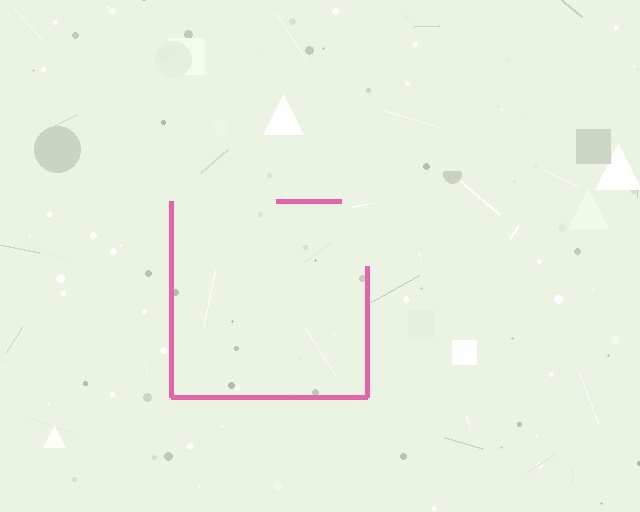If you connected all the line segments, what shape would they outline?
They would outline a square.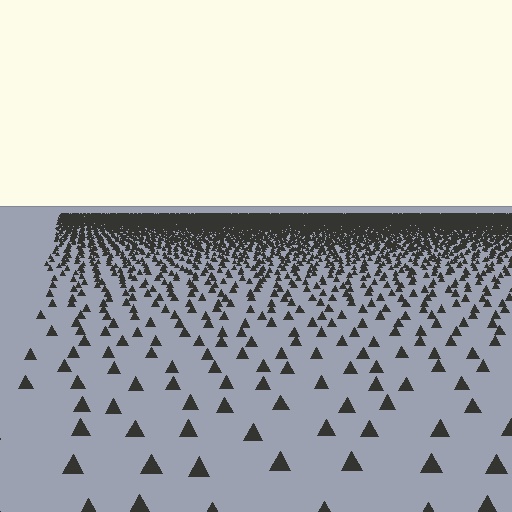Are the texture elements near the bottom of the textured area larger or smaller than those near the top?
Larger. Near the bottom, elements are closer to the viewer and appear at a bigger on-screen size.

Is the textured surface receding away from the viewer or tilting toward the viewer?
The surface is receding away from the viewer. Texture elements get smaller and denser toward the top.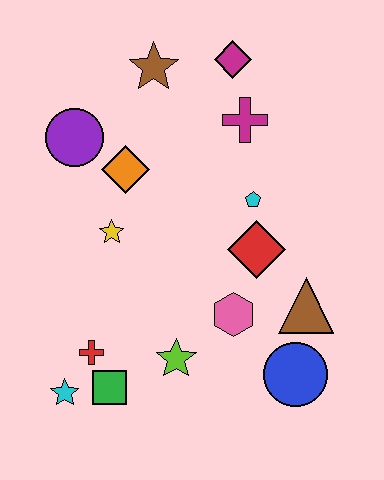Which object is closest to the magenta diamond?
The magenta cross is closest to the magenta diamond.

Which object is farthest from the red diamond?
The cyan star is farthest from the red diamond.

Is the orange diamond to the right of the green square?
Yes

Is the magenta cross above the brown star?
No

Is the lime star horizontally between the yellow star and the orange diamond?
No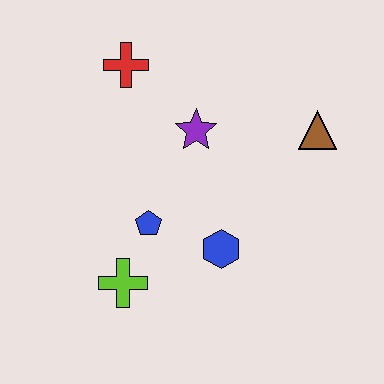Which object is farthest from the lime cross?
The brown triangle is farthest from the lime cross.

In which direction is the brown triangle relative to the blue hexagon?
The brown triangle is above the blue hexagon.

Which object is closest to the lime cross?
The blue pentagon is closest to the lime cross.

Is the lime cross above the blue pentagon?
No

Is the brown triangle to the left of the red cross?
No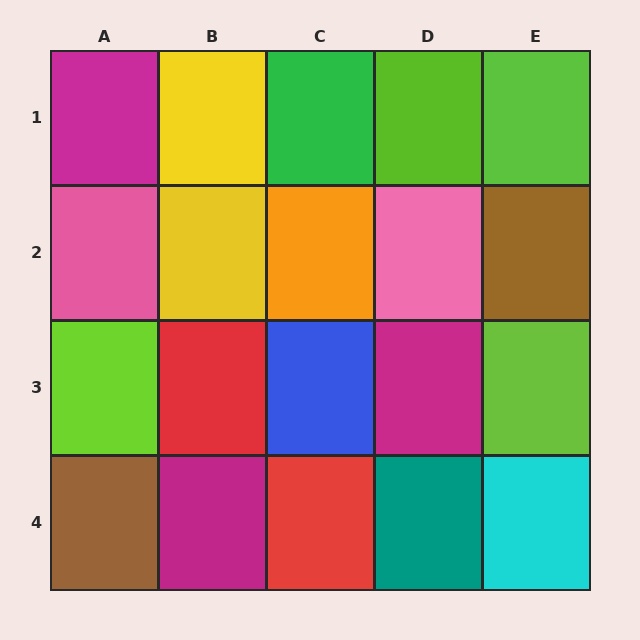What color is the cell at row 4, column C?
Red.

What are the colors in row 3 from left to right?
Lime, red, blue, magenta, lime.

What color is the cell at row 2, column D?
Pink.